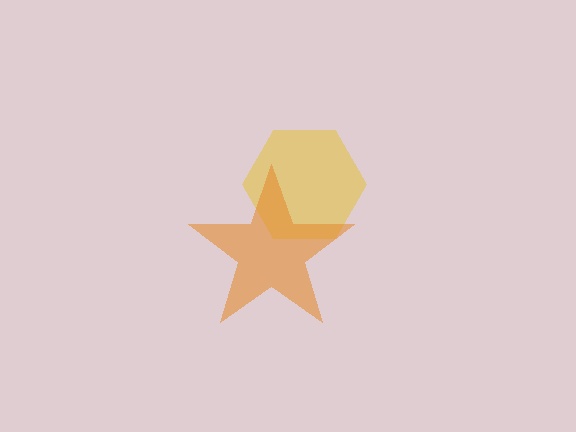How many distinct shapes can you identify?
There are 2 distinct shapes: a yellow hexagon, an orange star.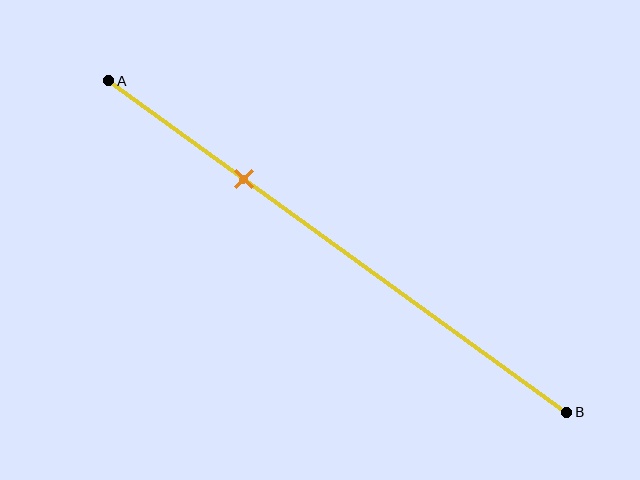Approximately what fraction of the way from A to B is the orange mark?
The orange mark is approximately 30% of the way from A to B.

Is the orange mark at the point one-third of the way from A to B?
No, the mark is at about 30% from A, not at the 33% one-third point.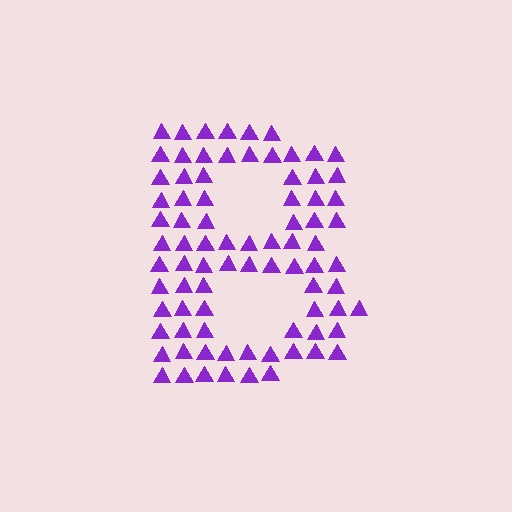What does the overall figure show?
The overall figure shows the letter B.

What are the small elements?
The small elements are triangles.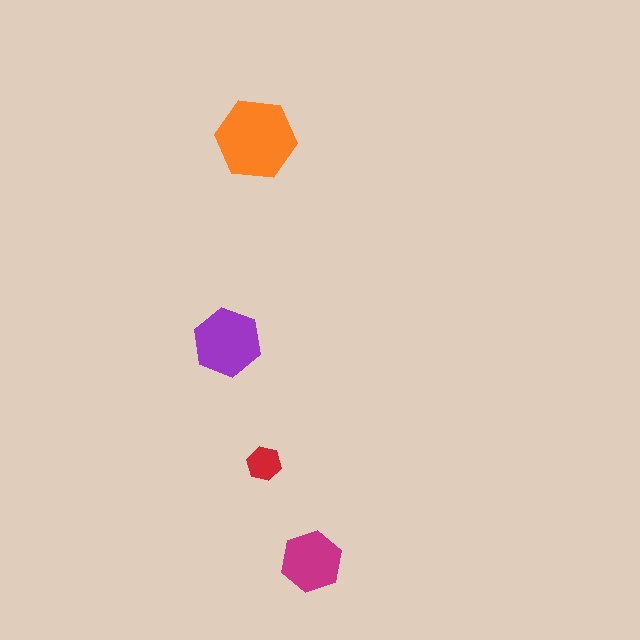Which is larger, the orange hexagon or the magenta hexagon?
The orange one.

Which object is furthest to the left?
The purple hexagon is leftmost.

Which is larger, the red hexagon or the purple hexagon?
The purple one.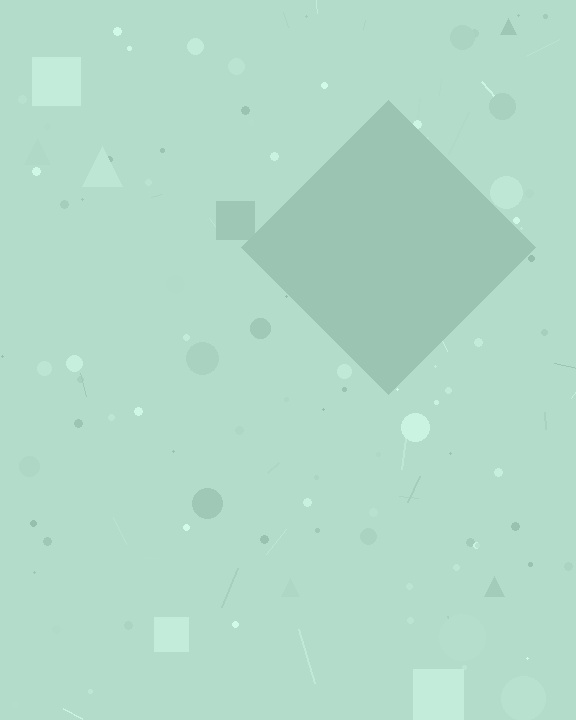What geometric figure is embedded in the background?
A diamond is embedded in the background.